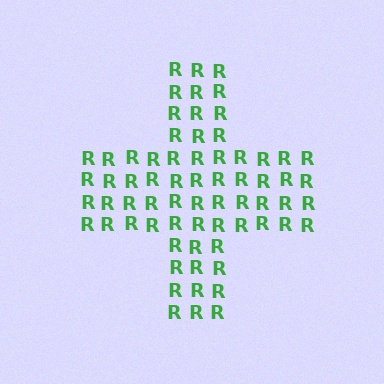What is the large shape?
The large shape is a cross.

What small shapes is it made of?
It is made of small letter R's.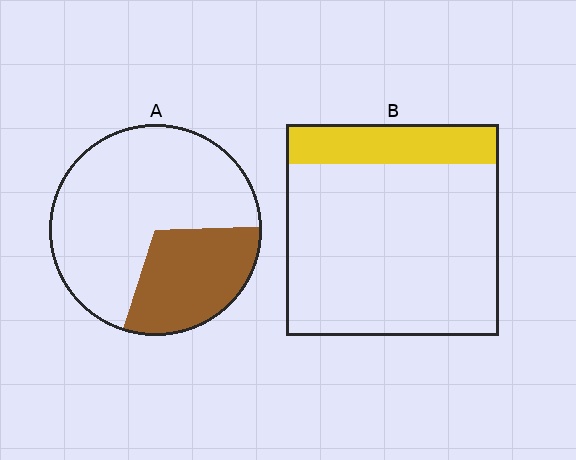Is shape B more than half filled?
No.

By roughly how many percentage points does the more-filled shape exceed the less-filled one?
By roughly 10 percentage points (A over B).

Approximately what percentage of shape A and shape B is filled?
A is approximately 30% and B is approximately 20%.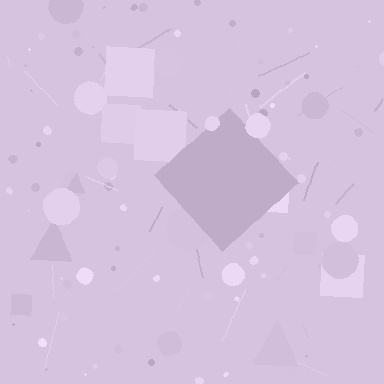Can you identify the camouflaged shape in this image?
The camouflaged shape is a diamond.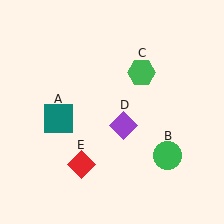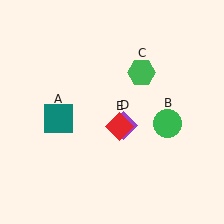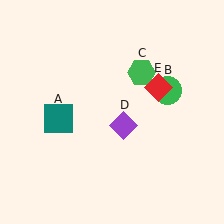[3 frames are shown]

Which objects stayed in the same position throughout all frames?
Teal square (object A) and green hexagon (object C) and purple diamond (object D) remained stationary.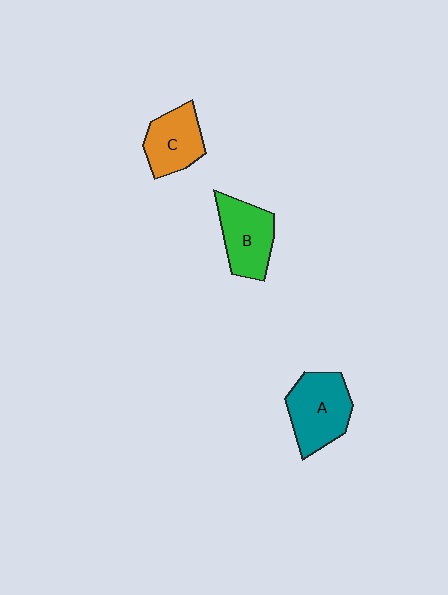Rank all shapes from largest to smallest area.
From largest to smallest: A (teal), B (green), C (orange).